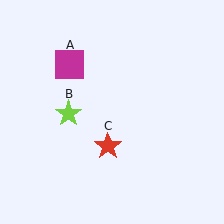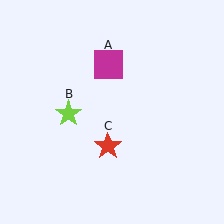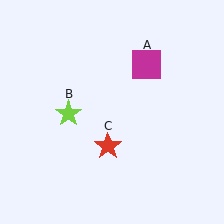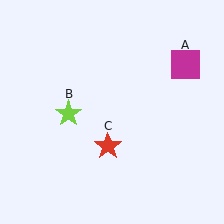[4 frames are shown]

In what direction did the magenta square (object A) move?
The magenta square (object A) moved right.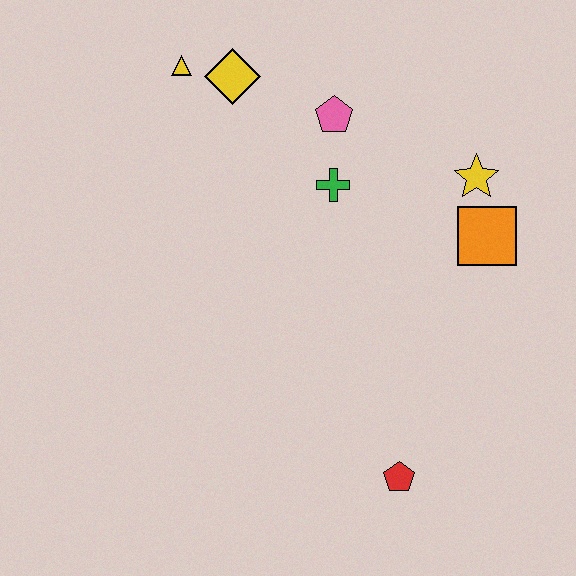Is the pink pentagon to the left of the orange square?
Yes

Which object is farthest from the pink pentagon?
The red pentagon is farthest from the pink pentagon.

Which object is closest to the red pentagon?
The orange square is closest to the red pentagon.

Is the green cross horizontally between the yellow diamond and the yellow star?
Yes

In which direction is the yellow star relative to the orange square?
The yellow star is above the orange square.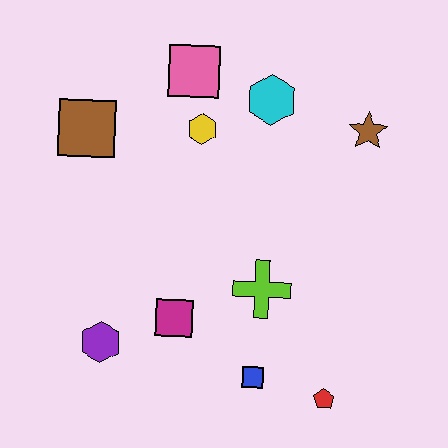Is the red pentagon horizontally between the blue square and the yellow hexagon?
No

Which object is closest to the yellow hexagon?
The pink square is closest to the yellow hexagon.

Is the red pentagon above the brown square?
No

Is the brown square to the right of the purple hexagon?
No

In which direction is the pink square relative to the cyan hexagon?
The pink square is to the left of the cyan hexagon.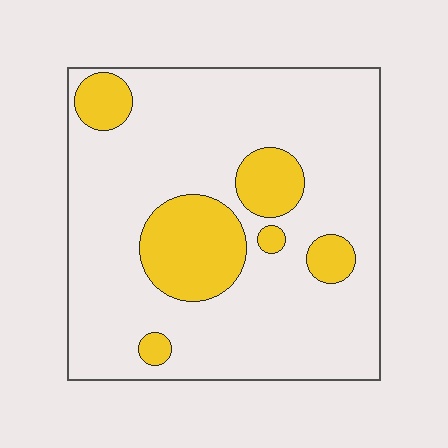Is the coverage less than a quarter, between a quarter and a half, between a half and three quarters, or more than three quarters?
Less than a quarter.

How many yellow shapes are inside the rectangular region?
6.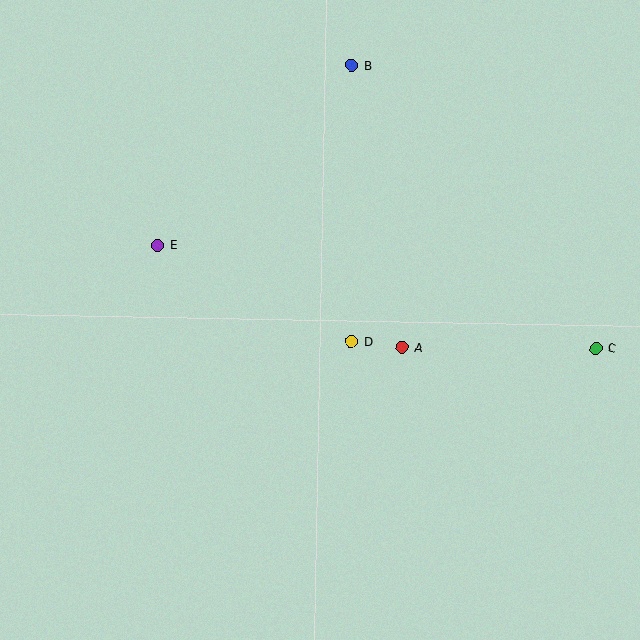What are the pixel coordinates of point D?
Point D is at (352, 341).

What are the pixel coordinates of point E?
Point E is at (158, 245).